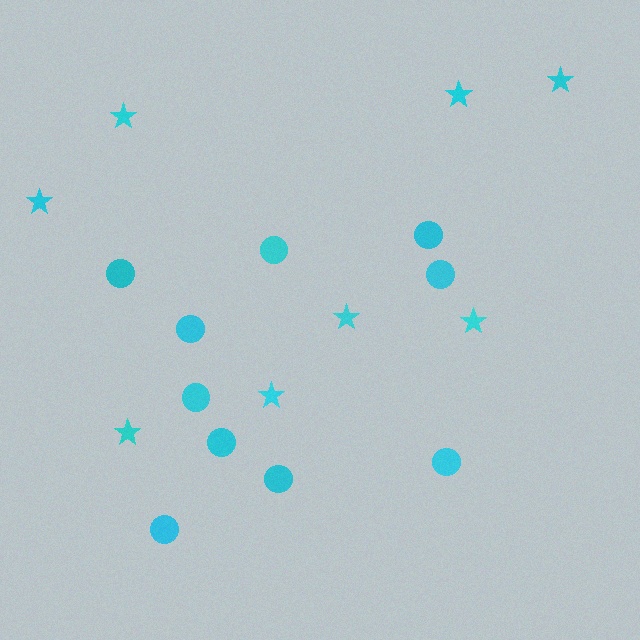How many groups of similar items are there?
There are 2 groups: one group of circles (10) and one group of stars (8).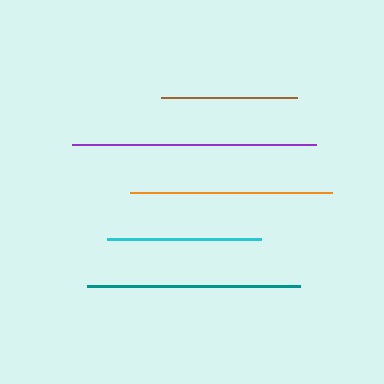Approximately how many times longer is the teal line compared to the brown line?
The teal line is approximately 1.6 times the length of the brown line.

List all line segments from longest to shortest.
From longest to shortest: purple, teal, orange, cyan, brown.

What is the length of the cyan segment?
The cyan segment is approximately 154 pixels long.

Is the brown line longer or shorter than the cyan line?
The cyan line is longer than the brown line.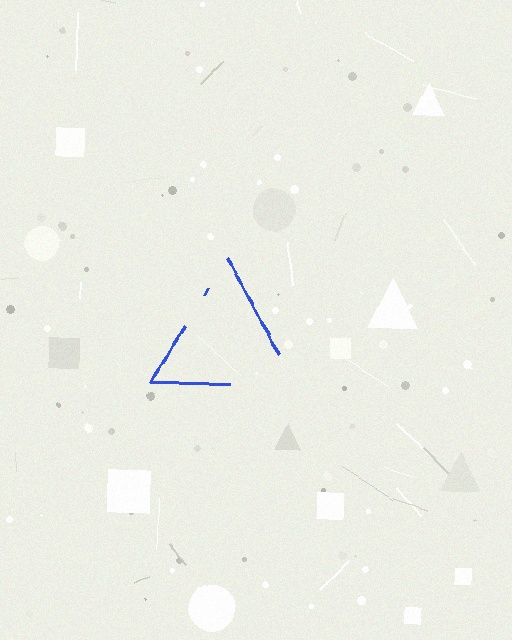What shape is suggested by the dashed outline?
The dashed outline suggests a triangle.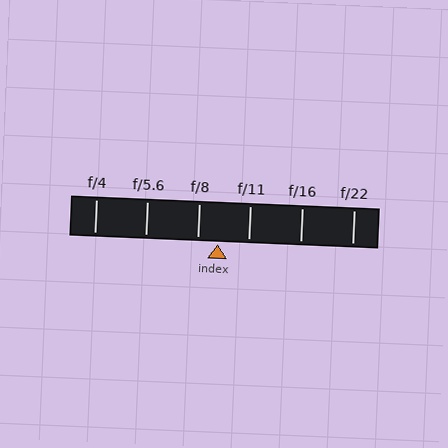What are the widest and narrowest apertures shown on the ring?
The widest aperture shown is f/4 and the narrowest is f/22.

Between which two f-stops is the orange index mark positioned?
The index mark is between f/8 and f/11.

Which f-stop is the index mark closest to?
The index mark is closest to f/8.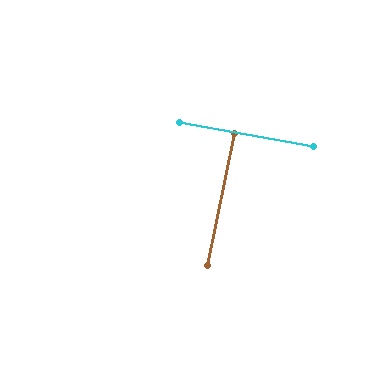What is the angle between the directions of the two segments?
Approximately 88 degrees.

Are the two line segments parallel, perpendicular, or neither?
Perpendicular — they meet at approximately 88°.